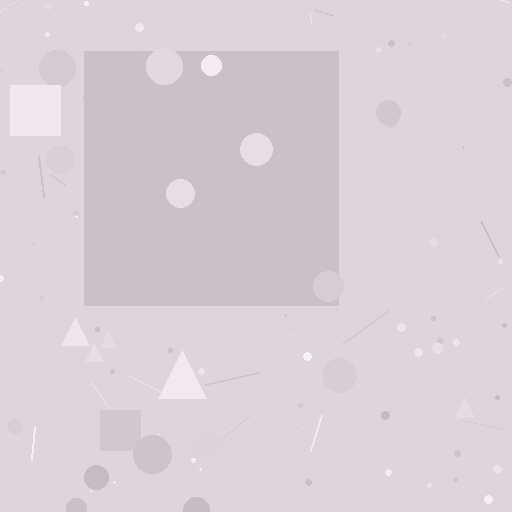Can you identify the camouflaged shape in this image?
The camouflaged shape is a square.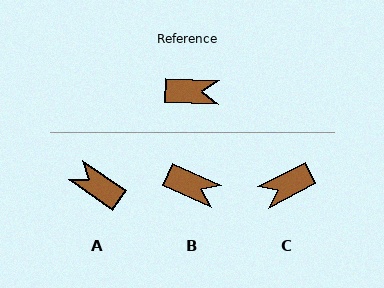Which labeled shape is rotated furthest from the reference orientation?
C, about 151 degrees away.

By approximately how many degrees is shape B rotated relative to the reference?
Approximately 22 degrees clockwise.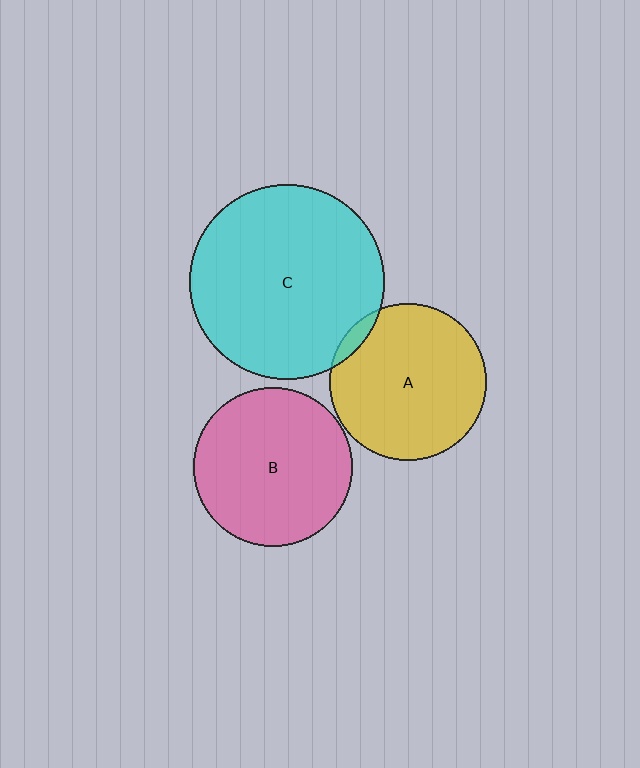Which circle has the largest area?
Circle C (cyan).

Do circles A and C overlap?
Yes.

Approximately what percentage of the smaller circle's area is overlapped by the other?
Approximately 5%.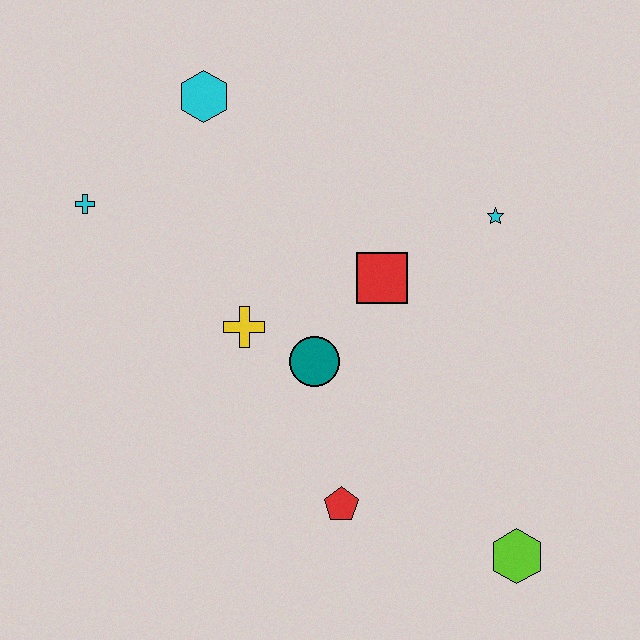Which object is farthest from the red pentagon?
The cyan hexagon is farthest from the red pentagon.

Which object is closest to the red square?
The teal circle is closest to the red square.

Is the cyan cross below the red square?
No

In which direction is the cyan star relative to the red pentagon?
The cyan star is above the red pentagon.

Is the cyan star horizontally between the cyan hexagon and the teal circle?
No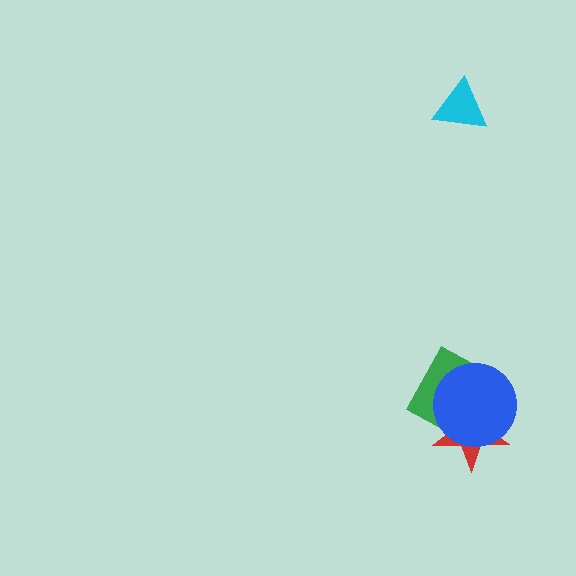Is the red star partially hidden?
Yes, it is partially covered by another shape.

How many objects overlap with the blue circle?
2 objects overlap with the blue circle.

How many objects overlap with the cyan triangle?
0 objects overlap with the cyan triangle.